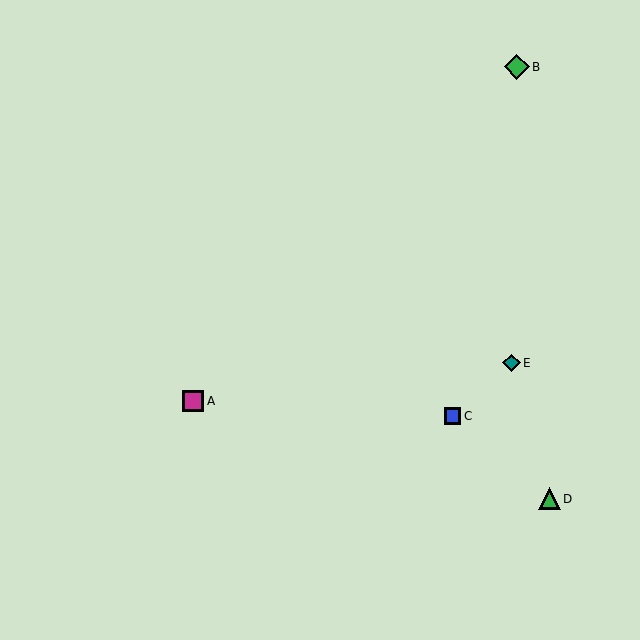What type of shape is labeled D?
Shape D is a green triangle.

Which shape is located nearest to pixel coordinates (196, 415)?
The magenta square (labeled A) at (193, 401) is nearest to that location.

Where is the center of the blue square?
The center of the blue square is at (453, 416).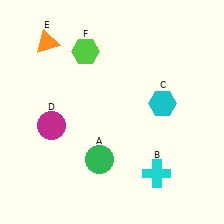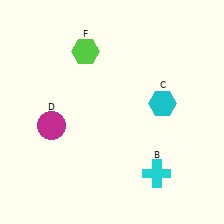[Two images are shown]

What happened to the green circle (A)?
The green circle (A) was removed in Image 2. It was in the bottom-left area of Image 1.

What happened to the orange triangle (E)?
The orange triangle (E) was removed in Image 2. It was in the top-left area of Image 1.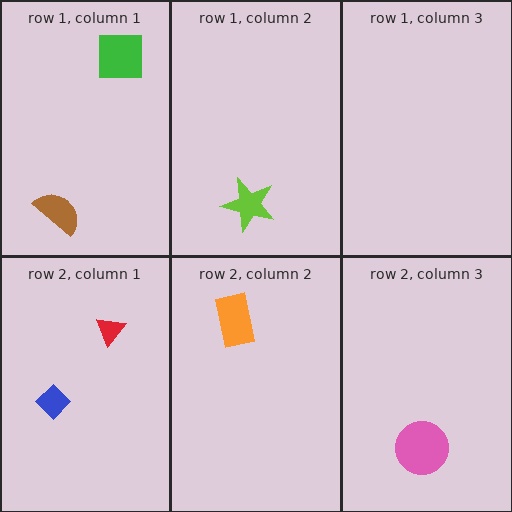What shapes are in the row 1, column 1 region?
The green square, the brown semicircle.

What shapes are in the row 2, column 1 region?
The red triangle, the blue diamond.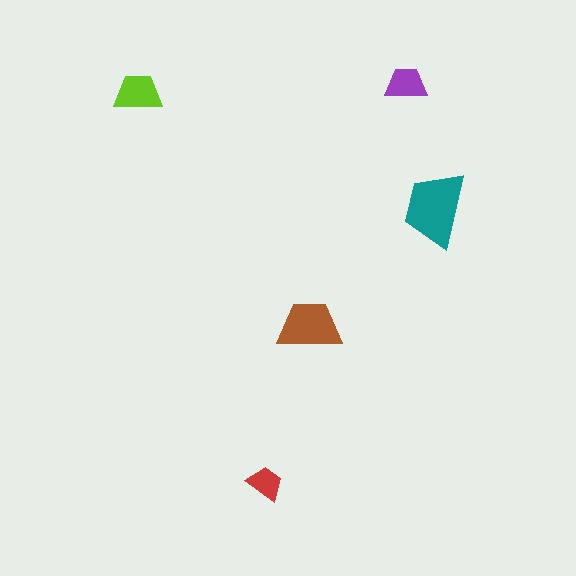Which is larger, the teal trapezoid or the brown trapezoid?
The teal one.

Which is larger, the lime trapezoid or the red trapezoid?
The lime one.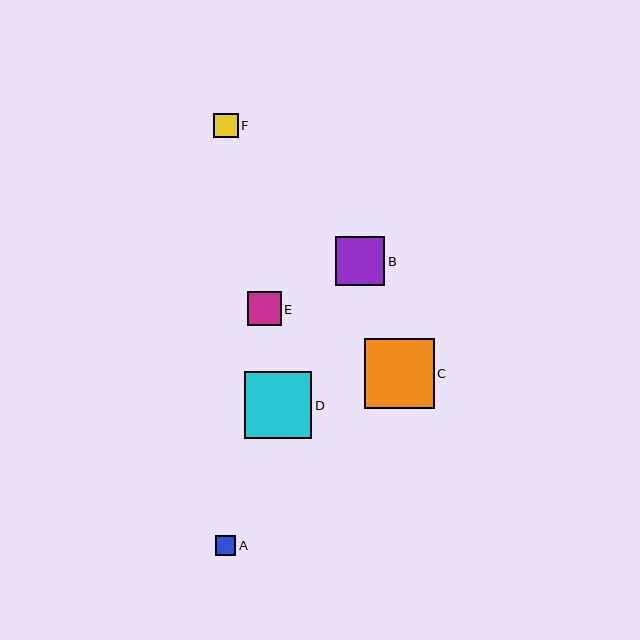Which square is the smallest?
Square A is the smallest with a size of approximately 21 pixels.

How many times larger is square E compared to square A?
Square E is approximately 1.6 times the size of square A.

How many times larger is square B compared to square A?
Square B is approximately 2.4 times the size of square A.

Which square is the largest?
Square C is the largest with a size of approximately 70 pixels.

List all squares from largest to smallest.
From largest to smallest: C, D, B, E, F, A.